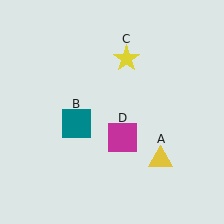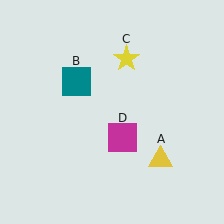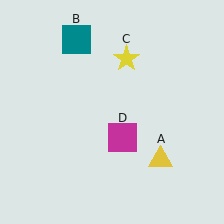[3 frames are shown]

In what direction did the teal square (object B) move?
The teal square (object B) moved up.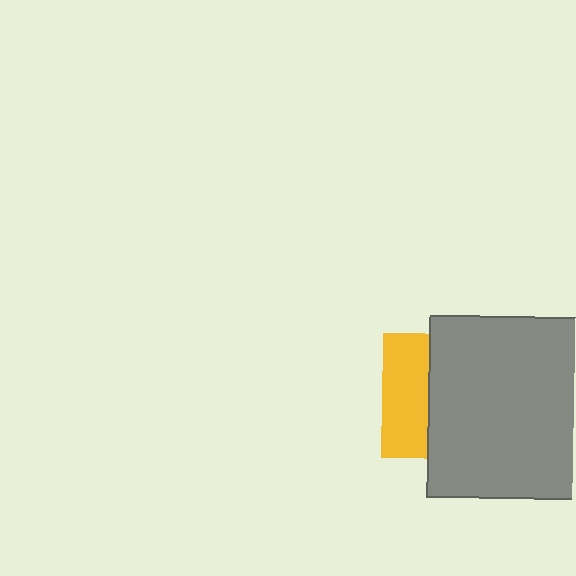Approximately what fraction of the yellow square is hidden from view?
Roughly 63% of the yellow square is hidden behind the gray square.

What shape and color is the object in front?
The object in front is a gray square.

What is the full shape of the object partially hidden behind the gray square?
The partially hidden object is a yellow square.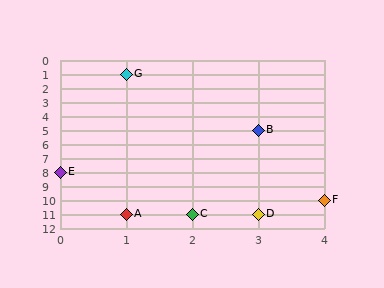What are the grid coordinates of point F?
Point F is at grid coordinates (4, 10).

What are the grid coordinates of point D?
Point D is at grid coordinates (3, 11).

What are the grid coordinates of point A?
Point A is at grid coordinates (1, 11).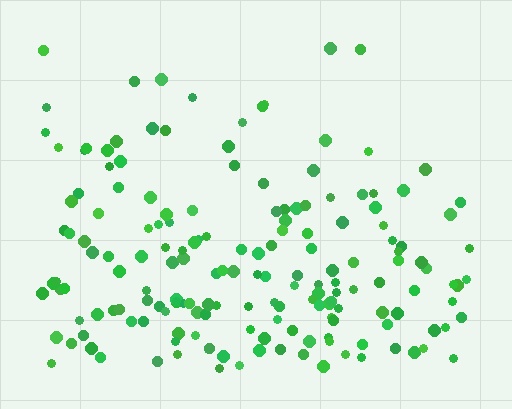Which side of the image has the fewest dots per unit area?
The top.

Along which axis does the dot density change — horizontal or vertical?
Vertical.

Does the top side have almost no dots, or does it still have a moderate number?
Still a moderate number, just noticeably fewer than the bottom.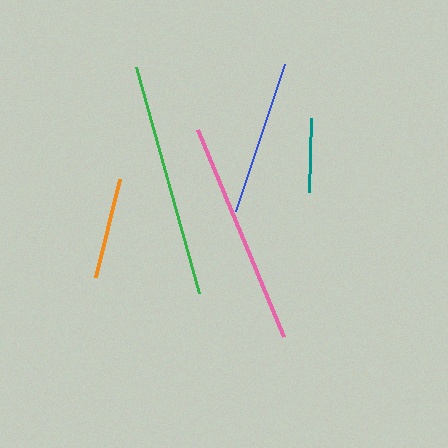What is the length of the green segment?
The green segment is approximately 235 pixels long.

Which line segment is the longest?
The green line is the longest at approximately 235 pixels.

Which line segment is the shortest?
The teal line is the shortest at approximately 74 pixels.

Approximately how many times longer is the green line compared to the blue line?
The green line is approximately 1.5 times the length of the blue line.